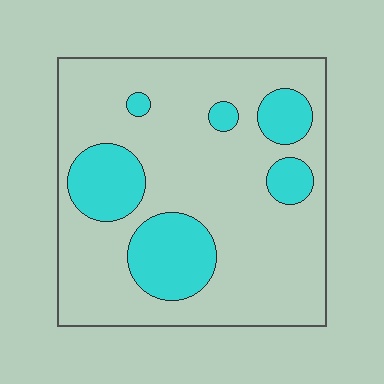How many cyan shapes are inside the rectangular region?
6.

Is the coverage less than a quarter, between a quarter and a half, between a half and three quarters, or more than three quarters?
Less than a quarter.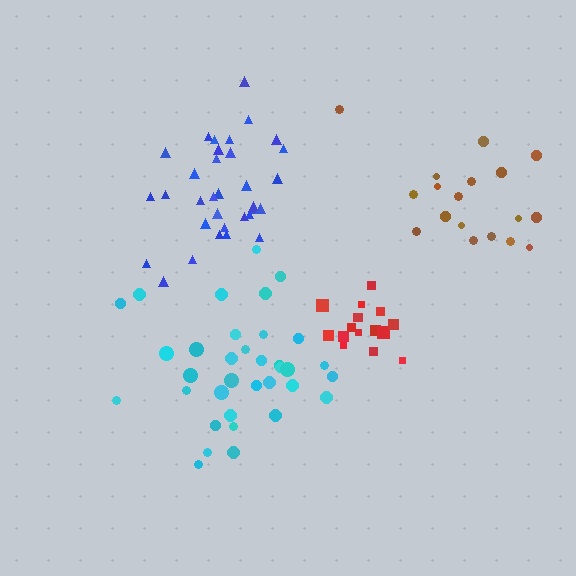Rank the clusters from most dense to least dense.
red, blue, cyan, brown.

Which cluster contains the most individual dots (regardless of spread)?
Cyan (35).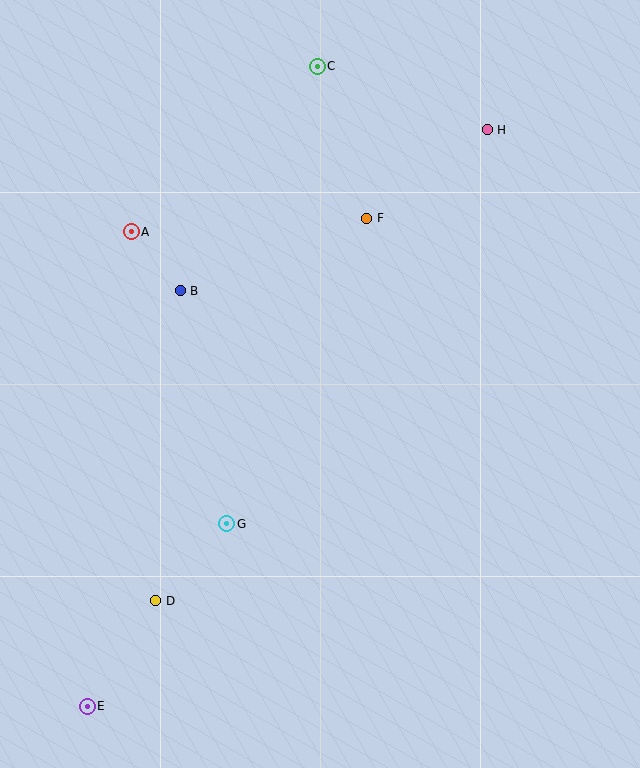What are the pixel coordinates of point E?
Point E is at (87, 706).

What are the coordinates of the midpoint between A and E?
The midpoint between A and E is at (109, 469).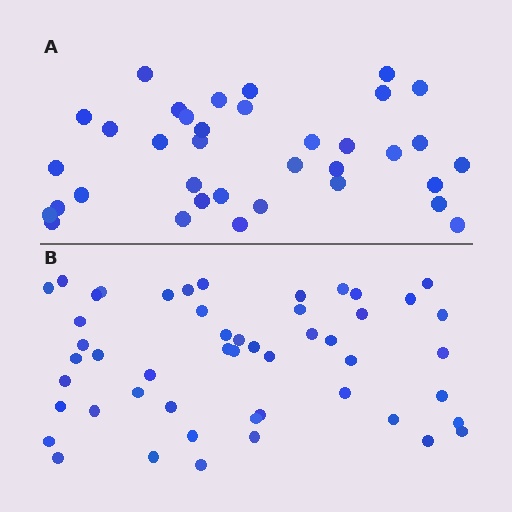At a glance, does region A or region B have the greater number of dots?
Region B (the bottom region) has more dots.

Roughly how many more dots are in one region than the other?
Region B has approximately 15 more dots than region A.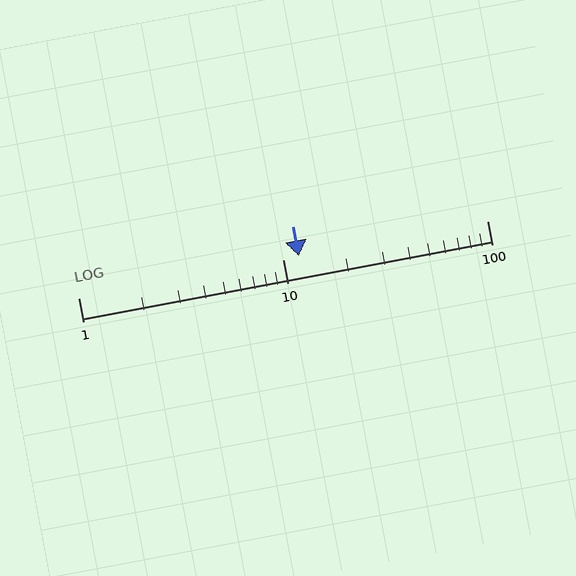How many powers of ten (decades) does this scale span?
The scale spans 2 decades, from 1 to 100.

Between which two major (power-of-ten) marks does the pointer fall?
The pointer is between 10 and 100.